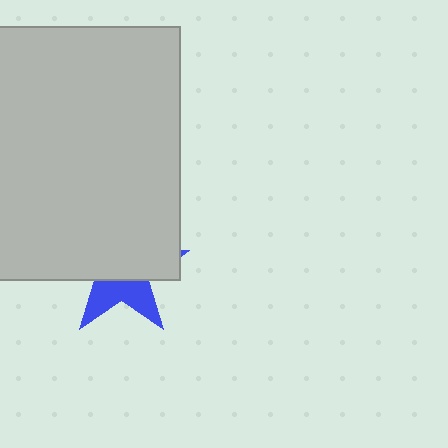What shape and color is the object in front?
The object in front is a light gray rectangle.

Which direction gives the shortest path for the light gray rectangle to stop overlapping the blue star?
Moving up gives the shortest separation.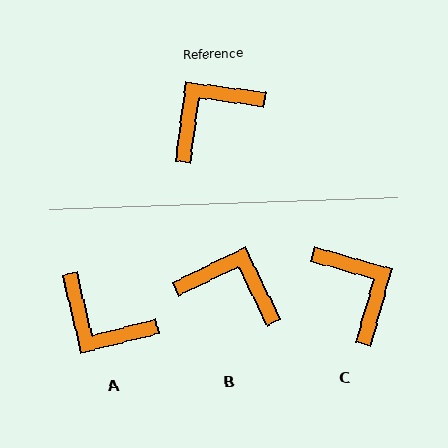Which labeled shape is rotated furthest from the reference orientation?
A, about 111 degrees away.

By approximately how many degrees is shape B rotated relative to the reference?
Approximately 57 degrees clockwise.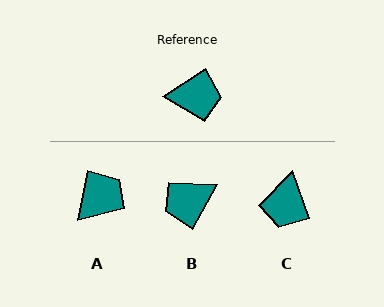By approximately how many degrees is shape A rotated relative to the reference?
Approximately 45 degrees counter-clockwise.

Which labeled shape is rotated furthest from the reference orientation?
B, about 152 degrees away.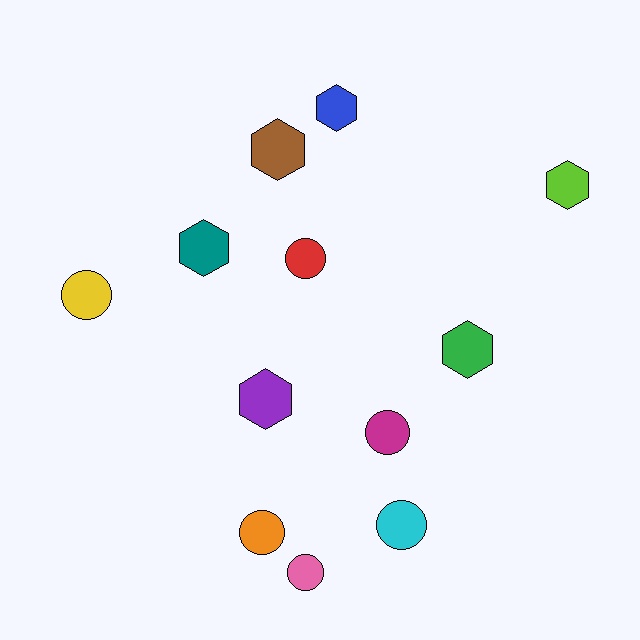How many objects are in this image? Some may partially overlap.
There are 12 objects.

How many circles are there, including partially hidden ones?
There are 6 circles.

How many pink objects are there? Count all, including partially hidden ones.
There is 1 pink object.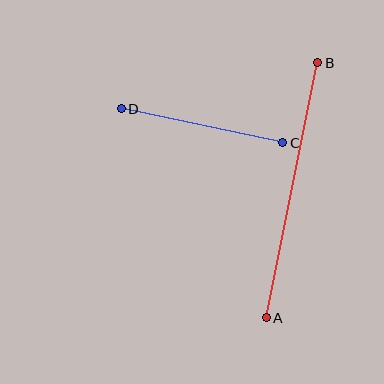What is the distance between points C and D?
The distance is approximately 165 pixels.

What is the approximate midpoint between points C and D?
The midpoint is at approximately (202, 126) pixels.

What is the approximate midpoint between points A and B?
The midpoint is at approximately (292, 190) pixels.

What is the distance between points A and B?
The distance is approximately 260 pixels.